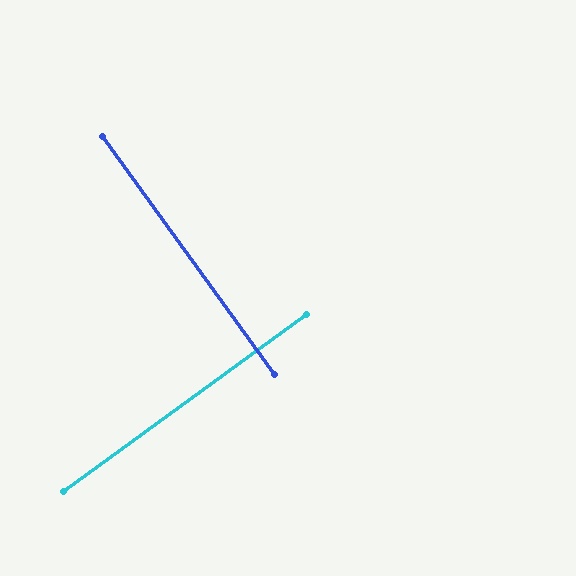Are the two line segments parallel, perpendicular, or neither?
Perpendicular — they meet at approximately 90°.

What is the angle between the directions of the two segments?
Approximately 90 degrees.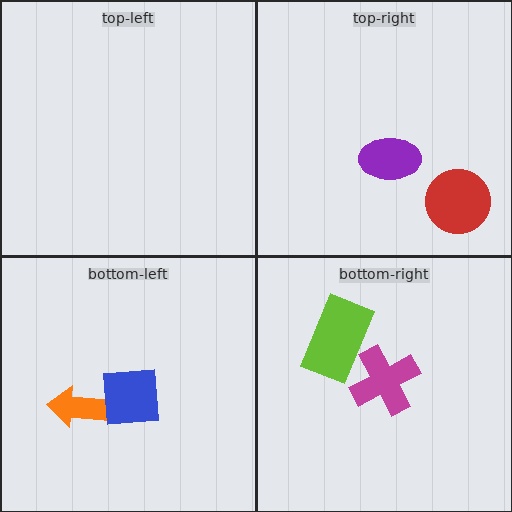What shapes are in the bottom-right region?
The lime rectangle, the magenta cross.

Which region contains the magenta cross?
The bottom-right region.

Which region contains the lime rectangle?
The bottom-right region.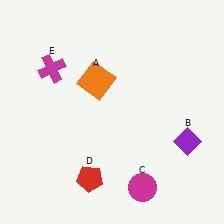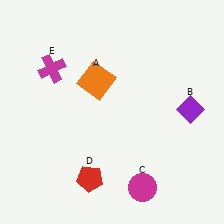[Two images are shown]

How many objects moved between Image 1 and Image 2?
1 object moved between the two images.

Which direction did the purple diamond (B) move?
The purple diamond (B) moved up.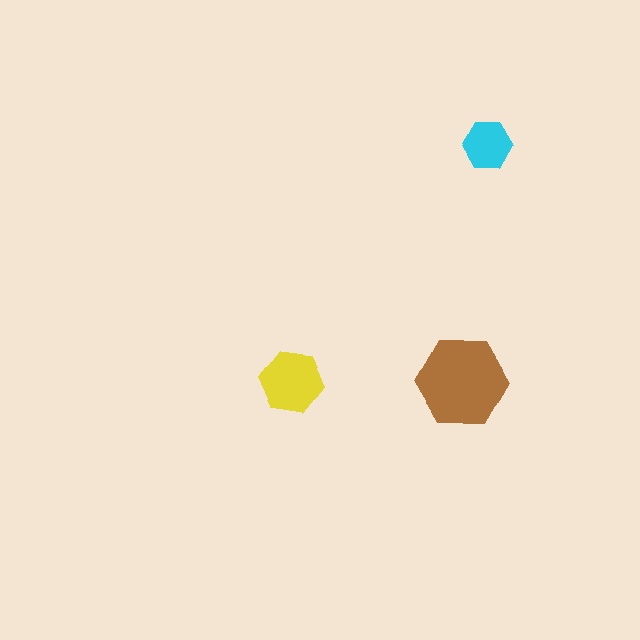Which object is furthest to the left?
The yellow hexagon is leftmost.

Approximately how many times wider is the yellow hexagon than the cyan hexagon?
About 1.5 times wider.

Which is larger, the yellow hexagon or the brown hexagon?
The brown one.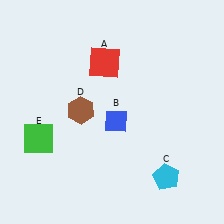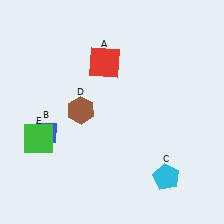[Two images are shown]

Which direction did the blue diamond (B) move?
The blue diamond (B) moved left.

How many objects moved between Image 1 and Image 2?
1 object moved between the two images.